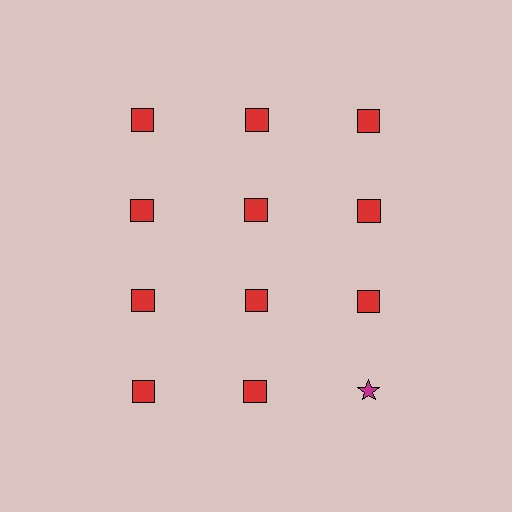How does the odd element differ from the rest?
It differs in both color (magenta instead of red) and shape (star instead of square).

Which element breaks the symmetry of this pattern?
The magenta star in the fourth row, center column breaks the symmetry. All other shapes are red squares.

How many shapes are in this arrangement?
There are 12 shapes arranged in a grid pattern.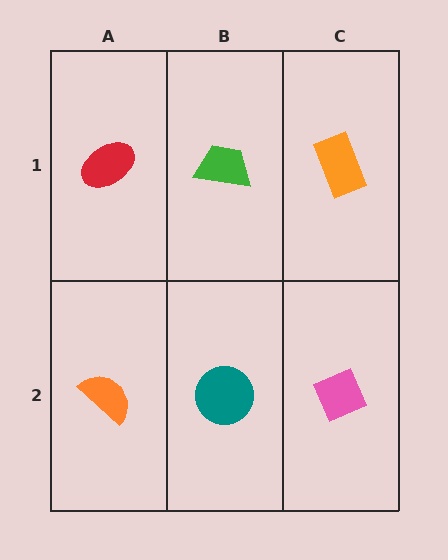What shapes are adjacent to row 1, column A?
An orange semicircle (row 2, column A), a green trapezoid (row 1, column B).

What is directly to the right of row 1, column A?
A green trapezoid.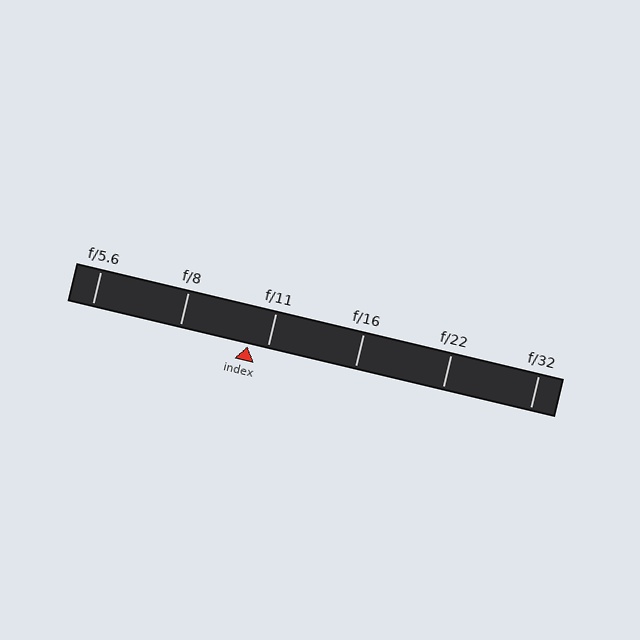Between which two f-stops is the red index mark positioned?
The index mark is between f/8 and f/11.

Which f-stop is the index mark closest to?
The index mark is closest to f/11.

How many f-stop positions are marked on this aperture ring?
There are 6 f-stop positions marked.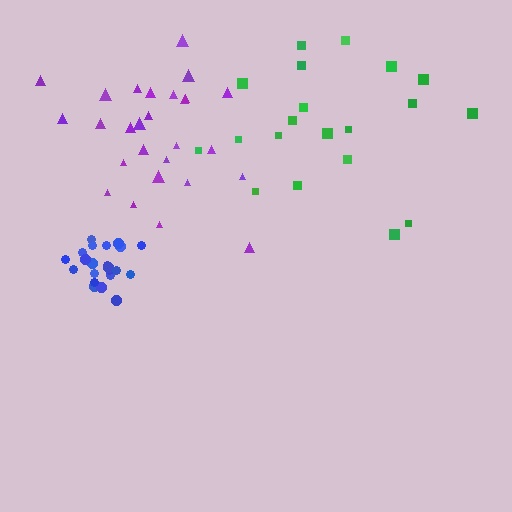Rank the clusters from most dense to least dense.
blue, purple, green.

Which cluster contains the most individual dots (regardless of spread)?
Purple (27).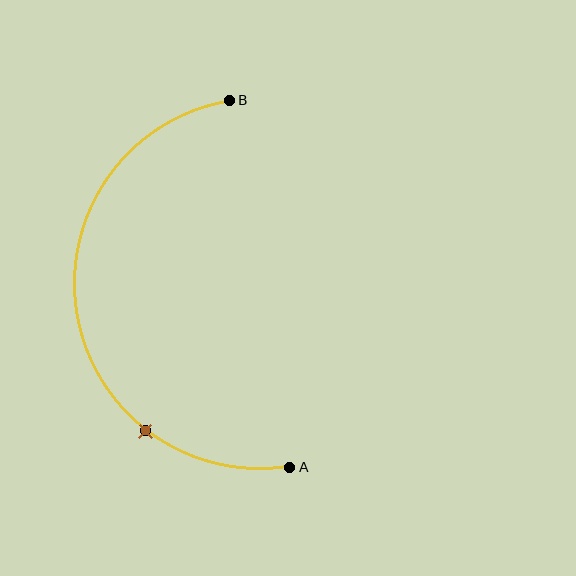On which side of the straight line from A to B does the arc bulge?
The arc bulges to the left of the straight line connecting A and B.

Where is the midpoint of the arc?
The arc midpoint is the point on the curve farthest from the straight line joining A and B. It sits to the left of that line.